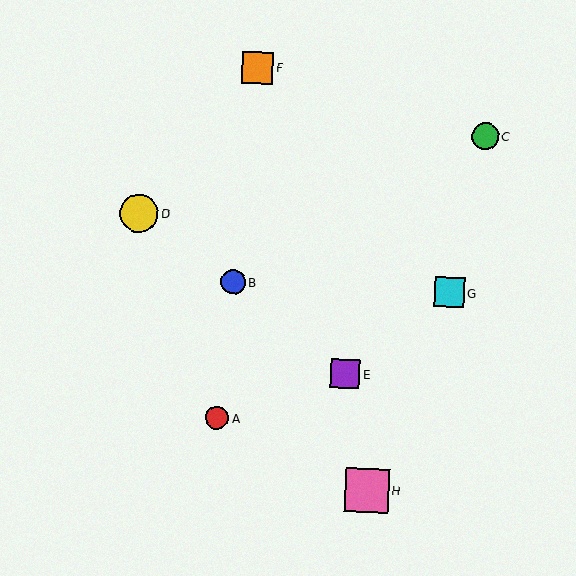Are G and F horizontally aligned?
No, G is at y≈292 and F is at y≈68.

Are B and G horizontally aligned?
Yes, both are at y≈282.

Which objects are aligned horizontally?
Objects B, G are aligned horizontally.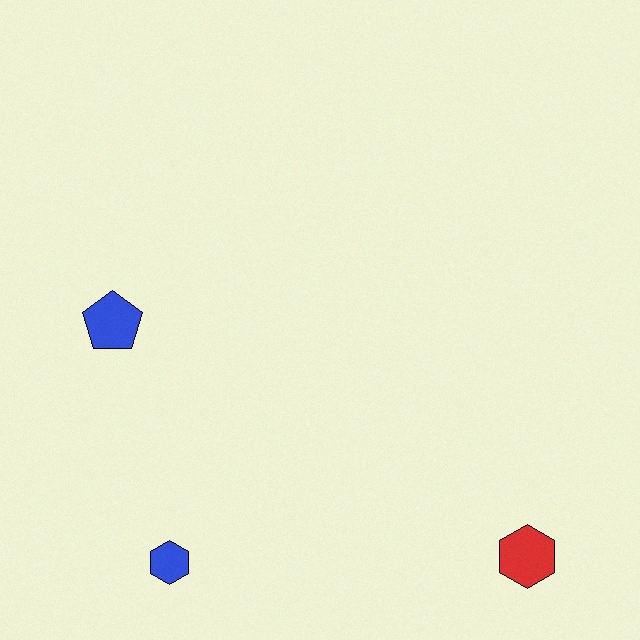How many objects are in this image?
There are 3 objects.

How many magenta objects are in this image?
There are no magenta objects.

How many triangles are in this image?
There are no triangles.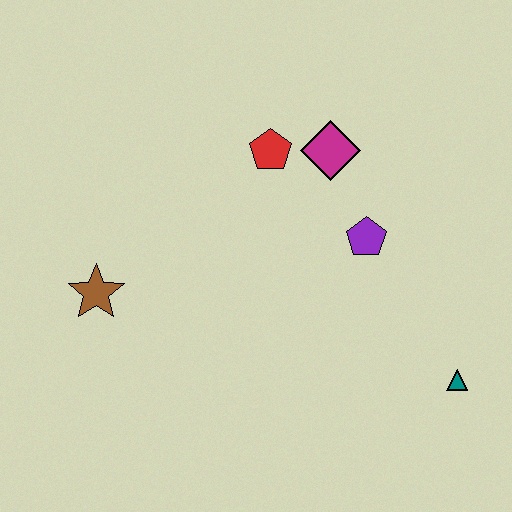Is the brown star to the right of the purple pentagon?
No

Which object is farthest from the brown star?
The teal triangle is farthest from the brown star.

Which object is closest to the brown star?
The red pentagon is closest to the brown star.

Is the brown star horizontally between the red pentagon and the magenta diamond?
No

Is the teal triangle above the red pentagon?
No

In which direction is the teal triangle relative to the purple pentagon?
The teal triangle is below the purple pentagon.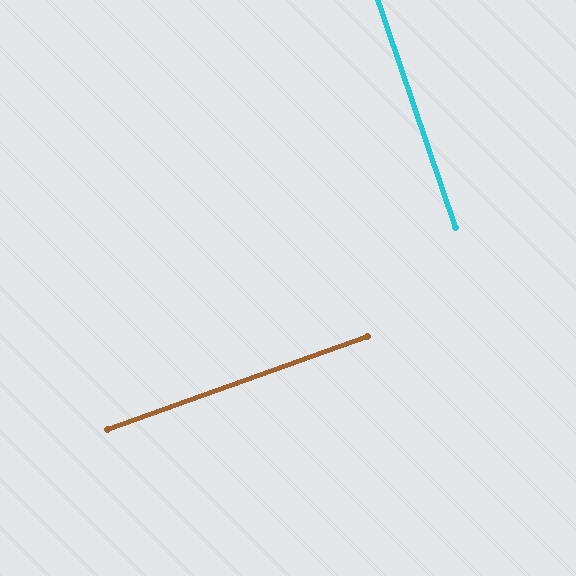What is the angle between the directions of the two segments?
Approximately 89 degrees.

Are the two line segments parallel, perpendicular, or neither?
Perpendicular — they meet at approximately 89°.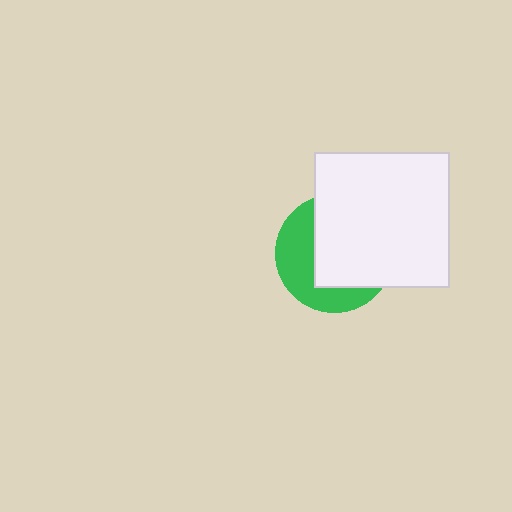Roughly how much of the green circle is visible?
A small part of it is visible (roughly 40%).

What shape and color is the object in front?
The object in front is a white square.